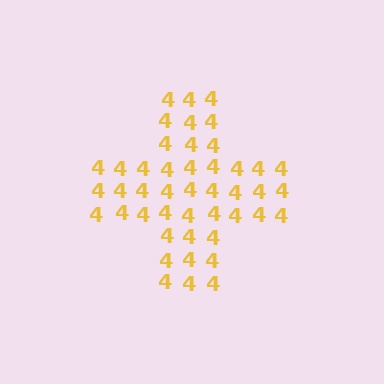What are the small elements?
The small elements are digit 4's.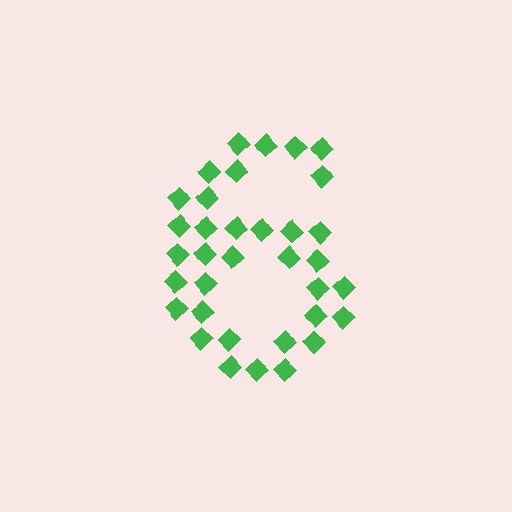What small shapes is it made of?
It is made of small diamonds.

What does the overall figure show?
The overall figure shows the digit 6.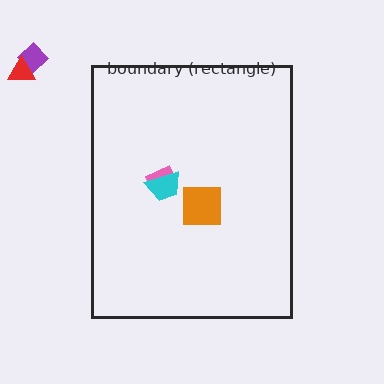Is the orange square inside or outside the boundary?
Inside.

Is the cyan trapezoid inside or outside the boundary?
Inside.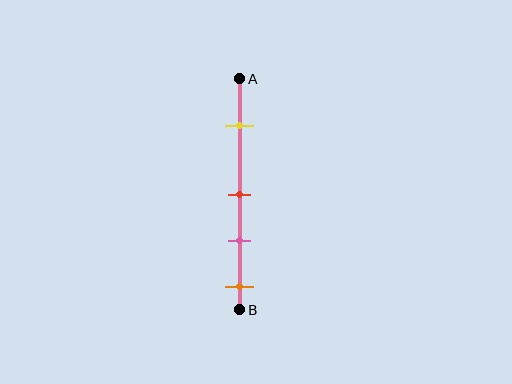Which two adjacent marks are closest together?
The red and pink marks are the closest adjacent pair.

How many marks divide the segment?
There are 4 marks dividing the segment.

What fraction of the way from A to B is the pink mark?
The pink mark is approximately 70% (0.7) of the way from A to B.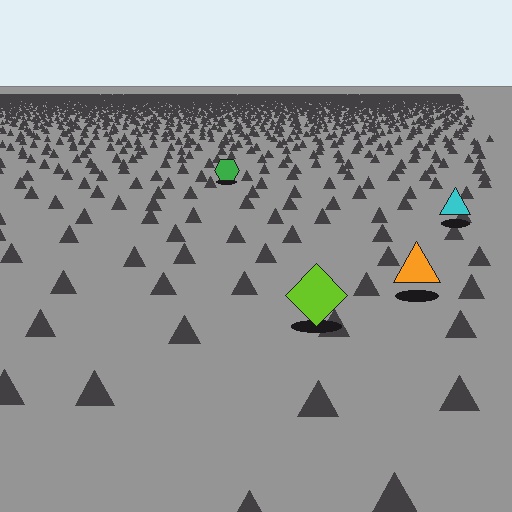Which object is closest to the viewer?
The lime diamond is closest. The texture marks near it are larger and more spread out.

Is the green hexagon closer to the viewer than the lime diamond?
No. The lime diamond is closer — you can tell from the texture gradient: the ground texture is coarser near it.